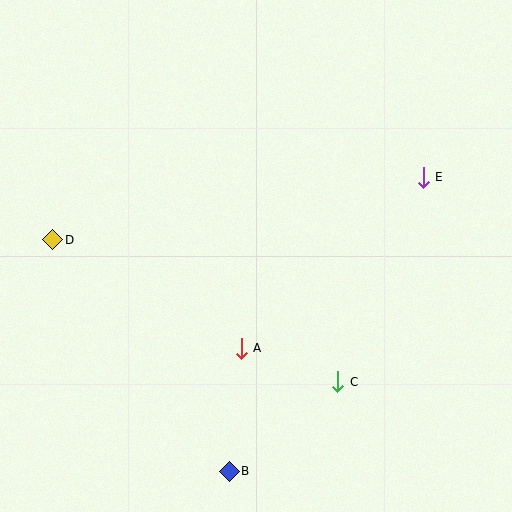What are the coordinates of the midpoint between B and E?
The midpoint between B and E is at (326, 324).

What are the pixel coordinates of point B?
Point B is at (229, 471).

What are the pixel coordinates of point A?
Point A is at (241, 348).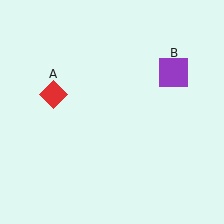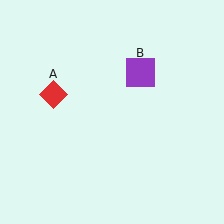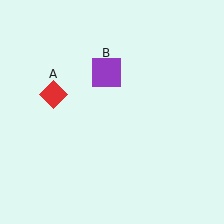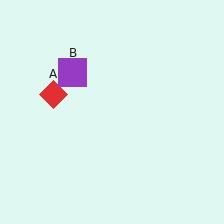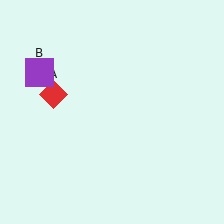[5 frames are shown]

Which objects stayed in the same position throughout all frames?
Red diamond (object A) remained stationary.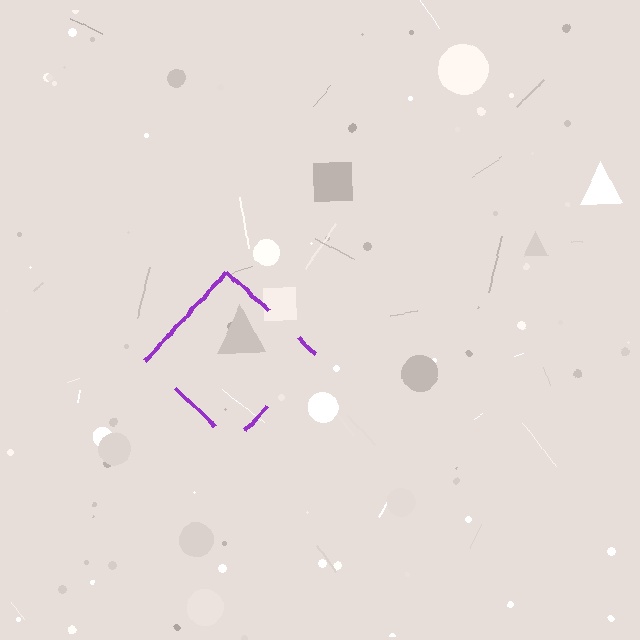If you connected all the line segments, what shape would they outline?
They would outline a diamond.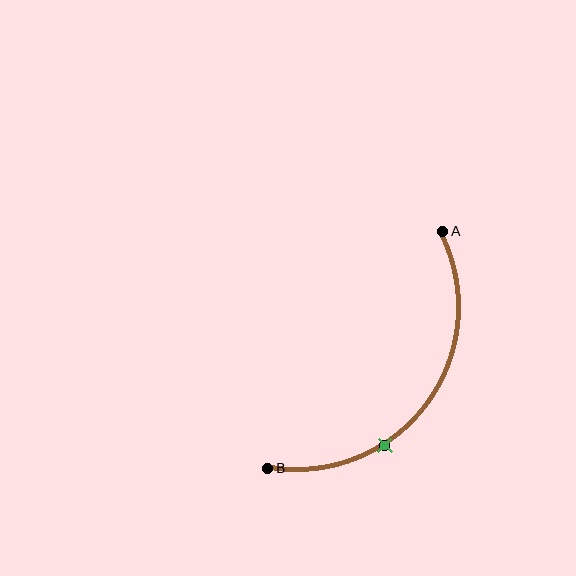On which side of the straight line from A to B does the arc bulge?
The arc bulges below and to the right of the straight line connecting A and B.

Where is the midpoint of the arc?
The arc midpoint is the point on the curve farthest from the straight line joining A and B. It sits below and to the right of that line.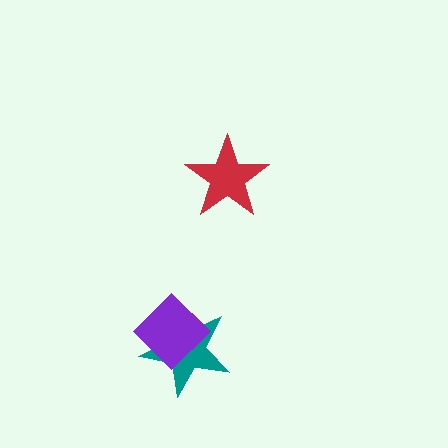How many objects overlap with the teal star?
1 object overlaps with the teal star.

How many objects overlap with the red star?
0 objects overlap with the red star.